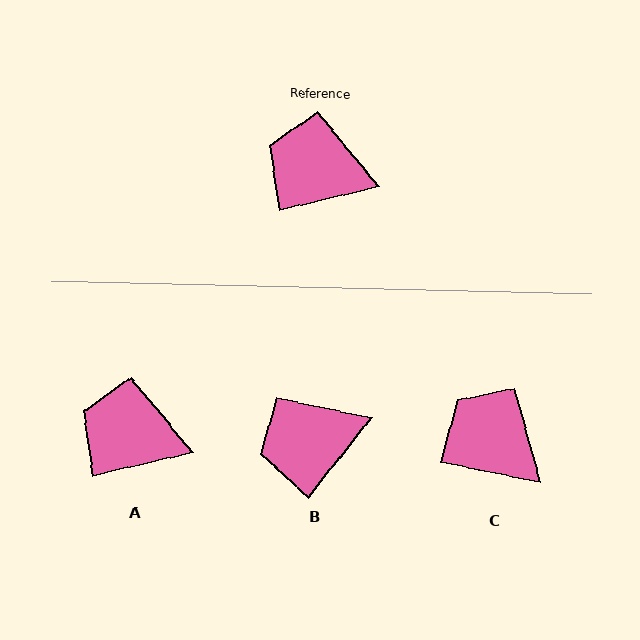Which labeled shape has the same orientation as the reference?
A.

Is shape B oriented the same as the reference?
No, it is off by about 39 degrees.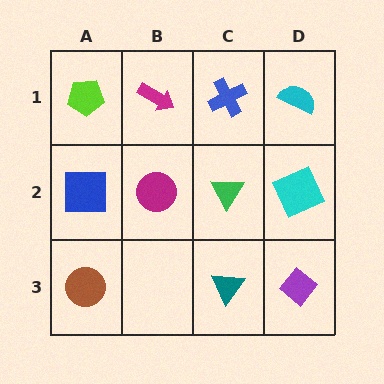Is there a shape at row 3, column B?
No, that cell is empty.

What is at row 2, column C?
A green triangle.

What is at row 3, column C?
A teal triangle.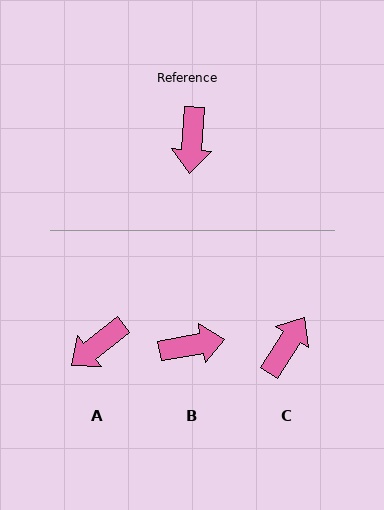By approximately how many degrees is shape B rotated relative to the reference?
Approximately 105 degrees counter-clockwise.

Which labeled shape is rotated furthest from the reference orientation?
C, about 152 degrees away.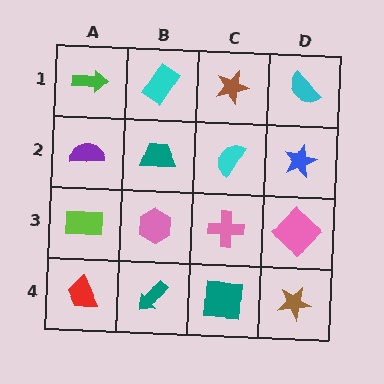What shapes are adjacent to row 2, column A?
A green arrow (row 1, column A), a lime rectangle (row 3, column A), a teal trapezoid (row 2, column B).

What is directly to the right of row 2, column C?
A blue star.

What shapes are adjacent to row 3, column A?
A purple semicircle (row 2, column A), a red trapezoid (row 4, column A), a pink hexagon (row 3, column B).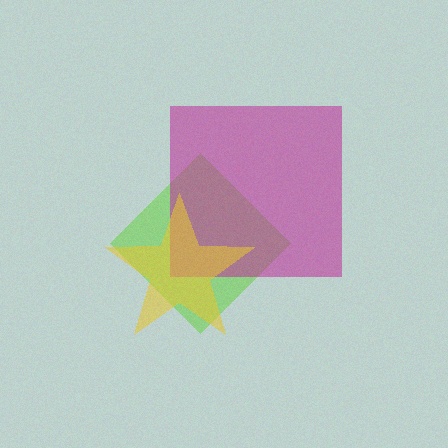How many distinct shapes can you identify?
There are 3 distinct shapes: a lime diamond, a magenta square, a yellow star.